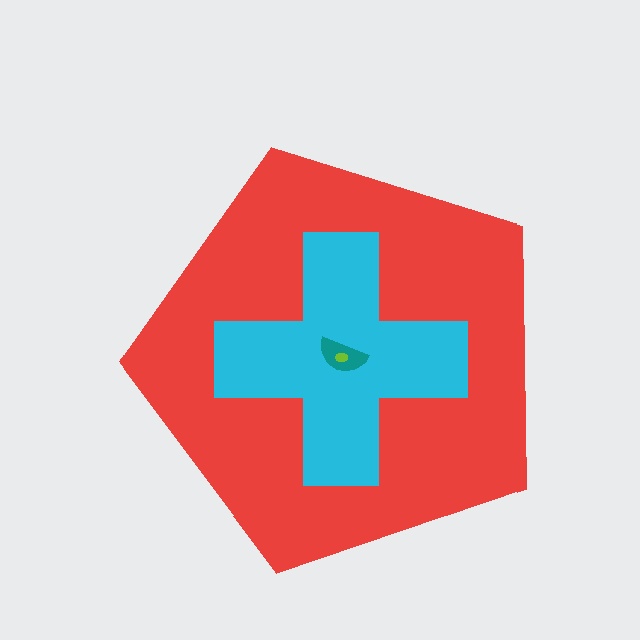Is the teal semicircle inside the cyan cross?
Yes.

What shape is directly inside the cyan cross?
The teal semicircle.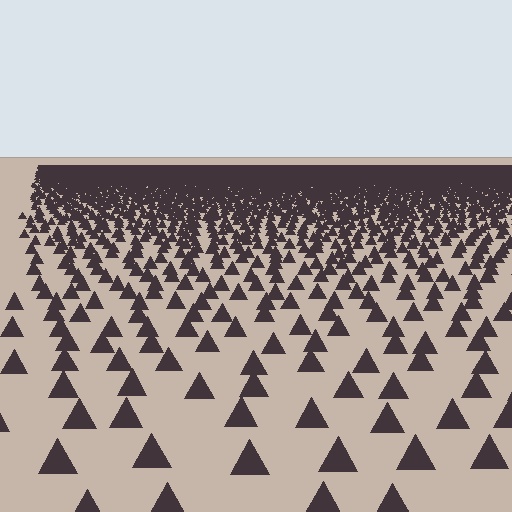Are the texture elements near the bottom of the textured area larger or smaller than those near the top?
Larger. Near the bottom, elements are closer to the viewer and appear at a bigger on-screen size.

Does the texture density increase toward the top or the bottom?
Density increases toward the top.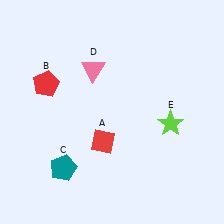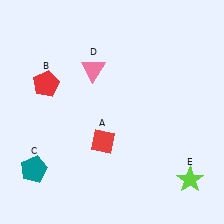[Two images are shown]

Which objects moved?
The objects that moved are: the teal pentagon (C), the lime star (E).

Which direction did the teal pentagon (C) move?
The teal pentagon (C) moved left.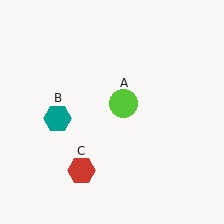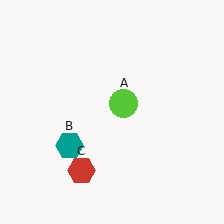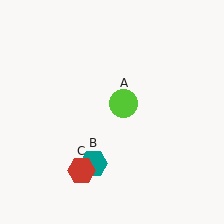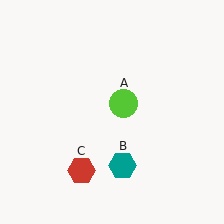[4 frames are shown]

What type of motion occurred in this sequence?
The teal hexagon (object B) rotated counterclockwise around the center of the scene.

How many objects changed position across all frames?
1 object changed position: teal hexagon (object B).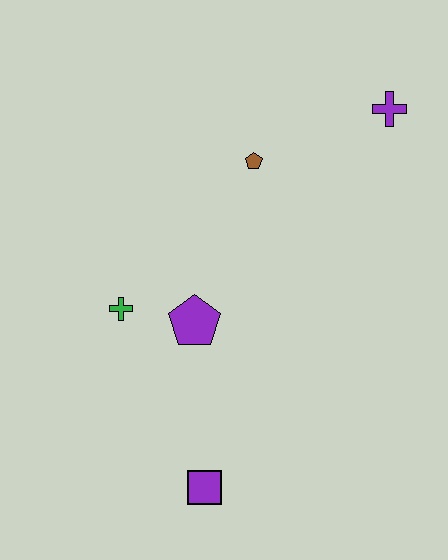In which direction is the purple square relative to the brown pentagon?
The purple square is below the brown pentagon.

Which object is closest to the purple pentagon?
The green cross is closest to the purple pentagon.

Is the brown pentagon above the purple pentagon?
Yes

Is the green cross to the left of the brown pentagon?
Yes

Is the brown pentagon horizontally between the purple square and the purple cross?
Yes